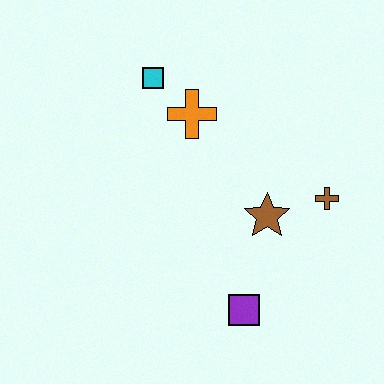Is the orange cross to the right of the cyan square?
Yes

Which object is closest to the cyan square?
The orange cross is closest to the cyan square.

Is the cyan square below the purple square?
No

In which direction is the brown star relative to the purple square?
The brown star is above the purple square.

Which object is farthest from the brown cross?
The cyan square is farthest from the brown cross.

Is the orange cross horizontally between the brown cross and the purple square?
No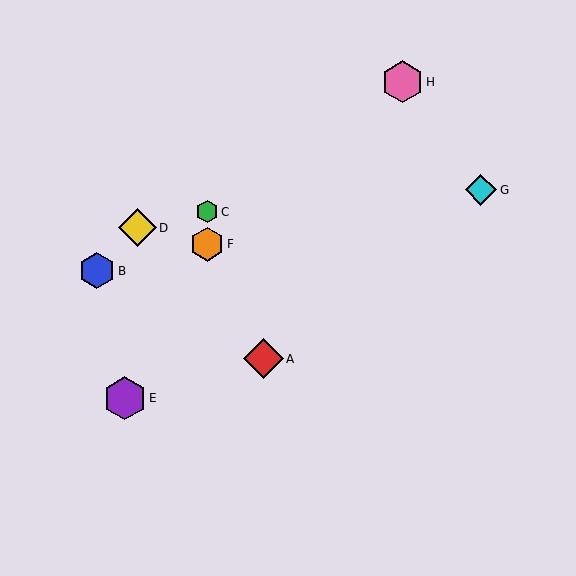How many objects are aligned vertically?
2 objects (C, F) are aligned vertically.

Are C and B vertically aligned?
No, C is at x≈207 and B is at x≈97.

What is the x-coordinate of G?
Object G is at x≈481.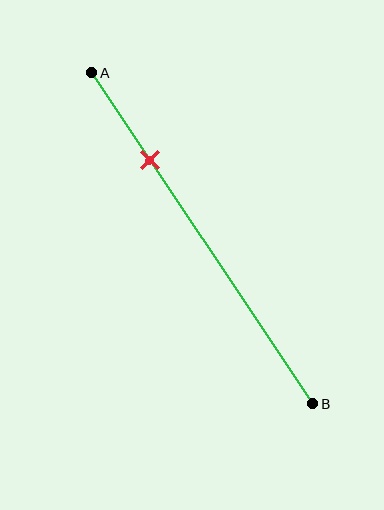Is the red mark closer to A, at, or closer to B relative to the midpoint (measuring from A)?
The red mark is closer to point A than the midpoint of segment AB.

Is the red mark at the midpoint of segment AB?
No, the mark is at about 25% from A, not at the 50% midpoint.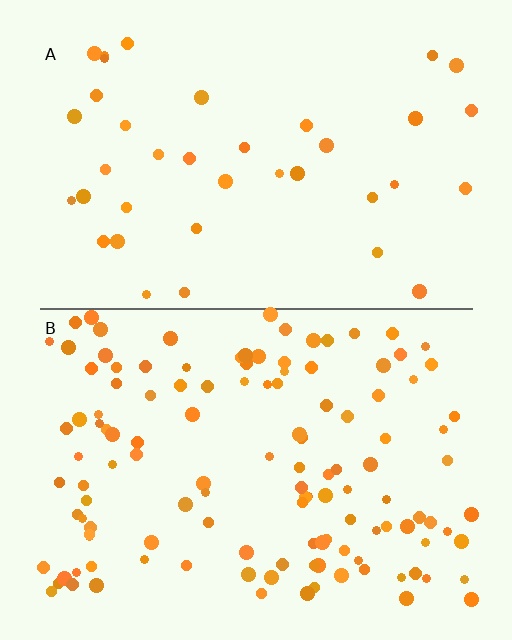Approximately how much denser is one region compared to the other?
Approximately 3.4× — region B over region A.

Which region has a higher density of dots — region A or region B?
B (the bottom).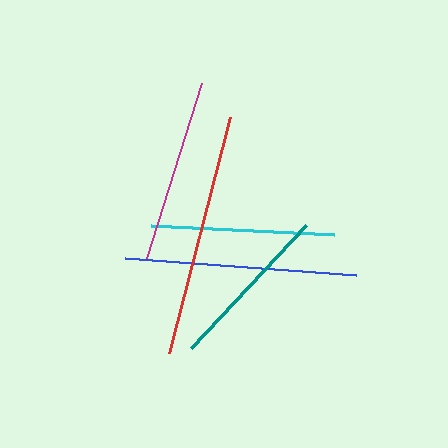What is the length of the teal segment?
The teal segment is approximately 168 pixels long.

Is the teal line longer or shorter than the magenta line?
The magenta line is longer than the teal line.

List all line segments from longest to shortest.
From longest to shortest: red, blue, magenta, cyan, teal.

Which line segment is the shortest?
The teal line is the shortest at approximately 168 pixels.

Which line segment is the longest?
The red line is the longest at approximately 244 pixels.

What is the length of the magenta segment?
The magenta segment is approximately 183 pixels long.